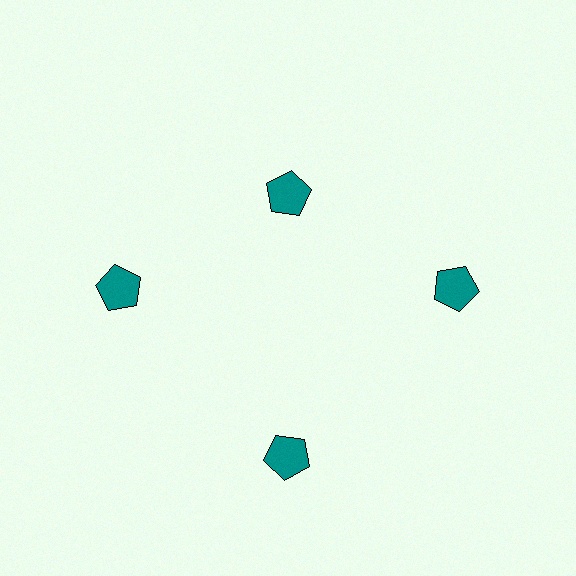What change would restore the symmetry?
The symmetry would be restored by moving it outward, back onto the ring so that all 4 pentagons sit at equal angles and equal distance from the center.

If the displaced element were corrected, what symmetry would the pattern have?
It would have 4-fold rotational symmetry — the pattern would map onto itself every 90 degrees.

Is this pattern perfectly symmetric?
No. The 4 teal pentagons are arranged in a ring, but one element near the 12 o'clock position is pulled inward toward the center, breaking the 4-fold rotational symmetry.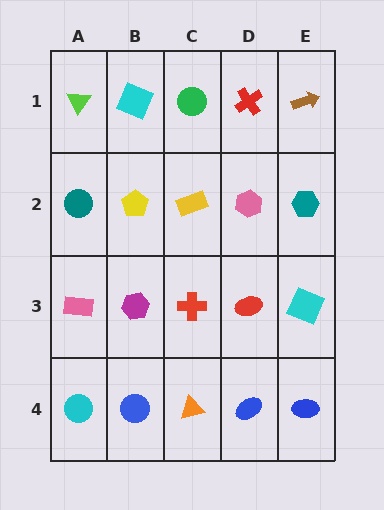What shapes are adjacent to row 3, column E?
A teal hexagon (row 2, column E), a blue ellipse (row 4, column E), a red ellipse (row 3, column D).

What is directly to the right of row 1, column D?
A brown arrow.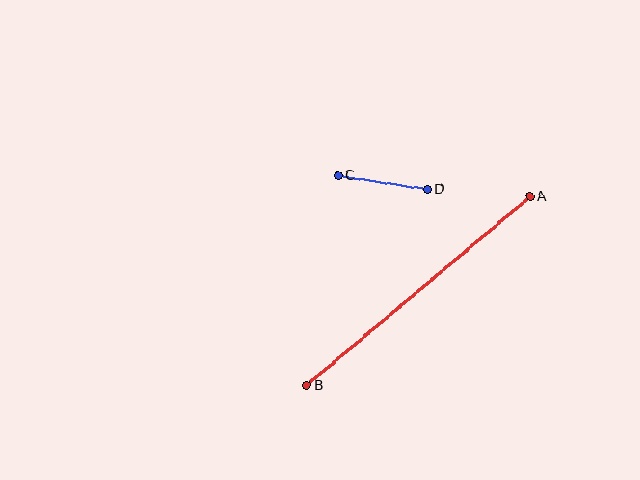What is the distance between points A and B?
The distance is approximately 292 pixels.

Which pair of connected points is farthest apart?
Points A and B are farthest apart.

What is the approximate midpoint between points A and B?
The midpoint is at approximately (418, 291) pixels.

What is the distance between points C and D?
The distance is approximately 90 pixels.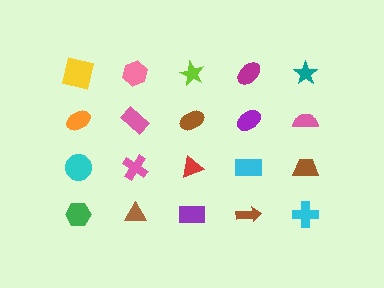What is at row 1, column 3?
A lime star.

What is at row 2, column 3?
A brown ellipse.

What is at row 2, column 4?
A purple ellipse.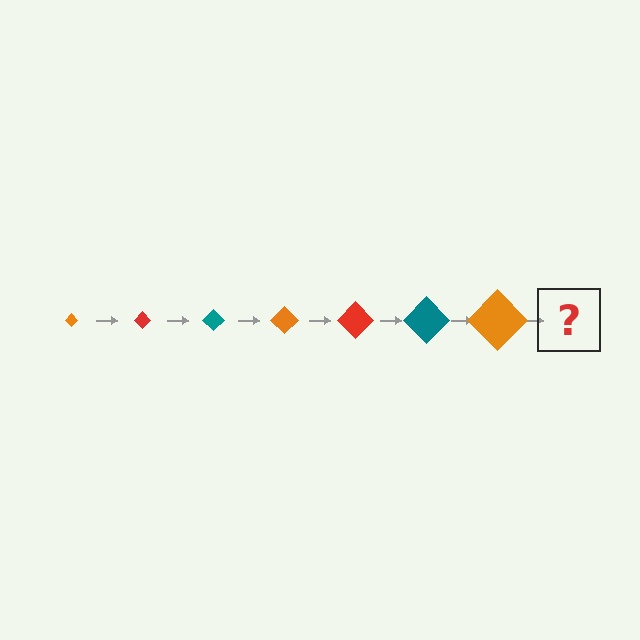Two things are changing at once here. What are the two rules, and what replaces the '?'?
The two rules are that the diamond grows larger each step and the color cycles through orange, red, and teal. The '?' should be a red diamond, larger than the previous one.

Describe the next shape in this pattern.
It should be a red diamond, larger than the previous one.